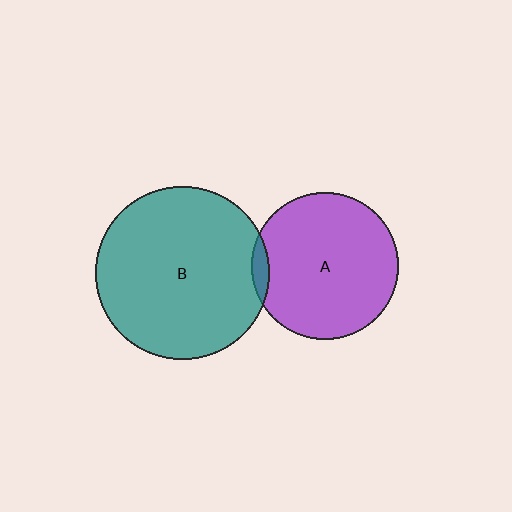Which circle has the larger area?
Circle B (teal).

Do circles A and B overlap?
Yes.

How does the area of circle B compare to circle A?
Approximately 1.4 times.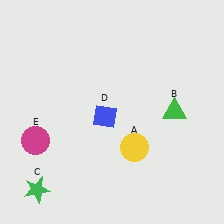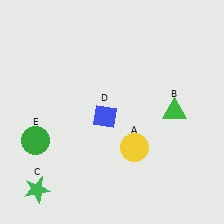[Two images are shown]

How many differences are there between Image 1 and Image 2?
There is 1 difference between the two images.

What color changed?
The circle (E) changed from magenta in Image 1 to green in Image 2.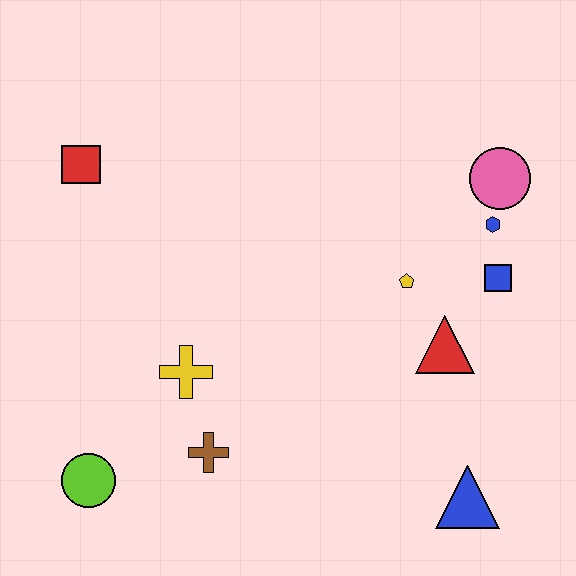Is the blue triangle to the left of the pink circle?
Yes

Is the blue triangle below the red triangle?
Yes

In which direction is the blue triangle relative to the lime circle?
The blue triangle is to the right of the lime circle.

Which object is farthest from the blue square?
The lime circle is farthest from the blue square.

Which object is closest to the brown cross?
The yellow cross is closest to the brown cross.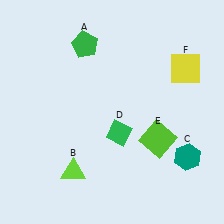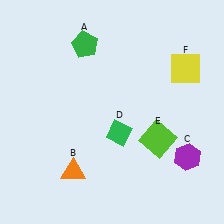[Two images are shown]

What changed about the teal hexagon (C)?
In Image 1, C is teal. In Image 2, it changed to purple.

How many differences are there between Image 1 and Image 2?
There are 2 differences between the two images.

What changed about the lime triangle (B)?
In Image 1, B is lime. In Image 2, it changed to orange.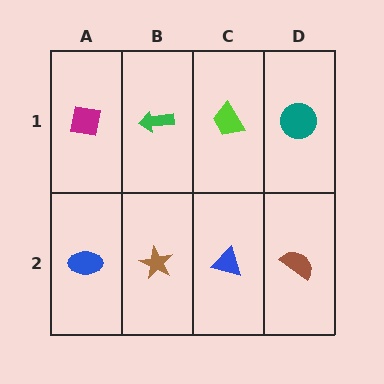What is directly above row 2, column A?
A magenta square.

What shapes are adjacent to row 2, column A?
A magenta square (row 1, column A), a brown star (row 2, column B).